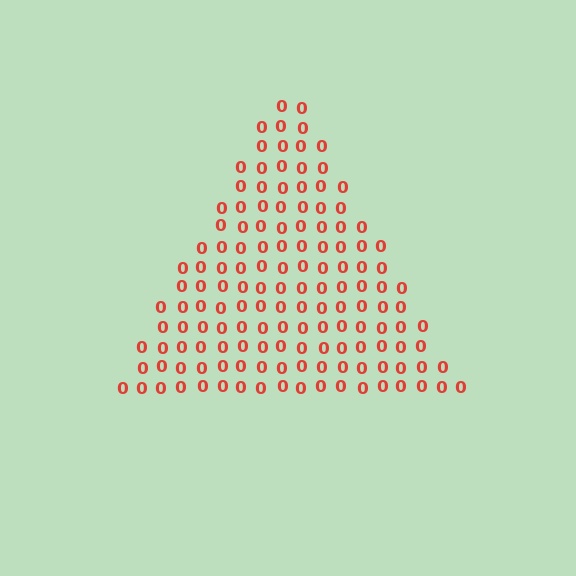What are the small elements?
The small elements are digit 0's.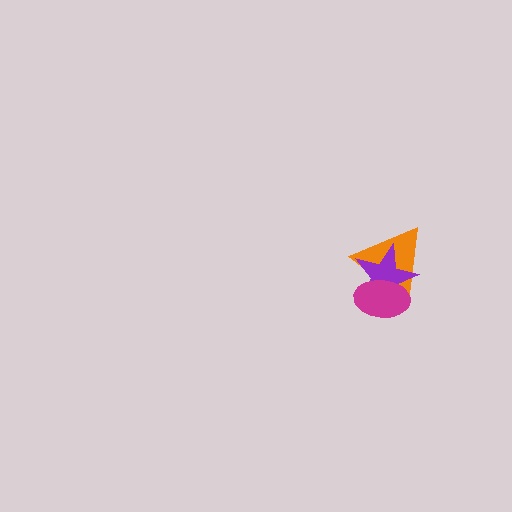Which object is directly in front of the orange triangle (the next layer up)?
The purple star is directly in front of the orange triangle.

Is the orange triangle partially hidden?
Yes, it is partially covered by another shape.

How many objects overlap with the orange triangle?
2 objects overlap with the orange triangle.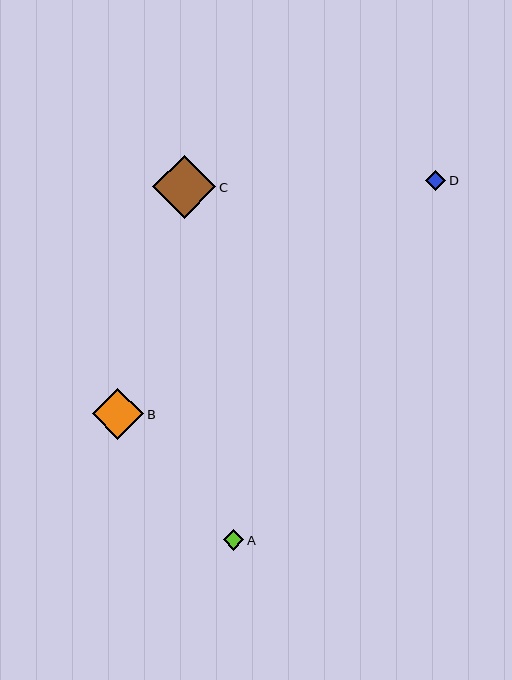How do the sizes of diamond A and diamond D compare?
Diamond A and diamond D are approximately the same size.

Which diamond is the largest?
Diamond C is the largest with a size of approximately 63 pixels.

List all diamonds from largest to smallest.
From largest to smallest: C, B, A, D.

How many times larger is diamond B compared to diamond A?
Diamond B is approximately 2.5 times the size of diamond A.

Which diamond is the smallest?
Diamond D is the smallest with a size of approximately 20 pixels.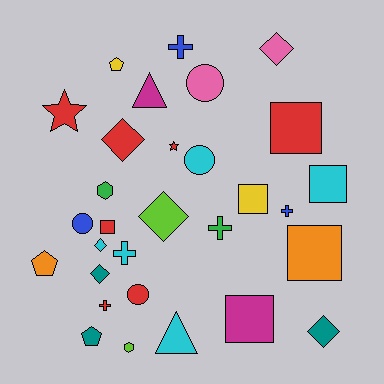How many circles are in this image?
There are 4 circles.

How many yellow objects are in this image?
There are 2 yellow objects.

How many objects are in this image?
There are 30 objects.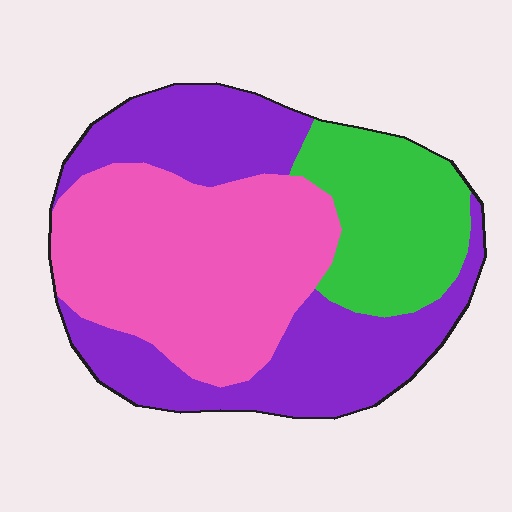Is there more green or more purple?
Purple.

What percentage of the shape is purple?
Purple covers 39% of the shape.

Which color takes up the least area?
Green, at roughly 20%.